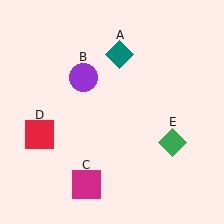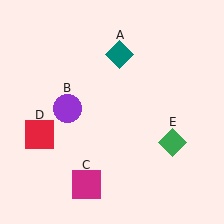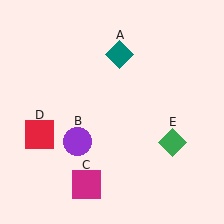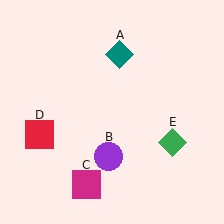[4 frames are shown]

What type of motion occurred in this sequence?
The purple circle (object B) rotated counterclockwise around the center of the scene.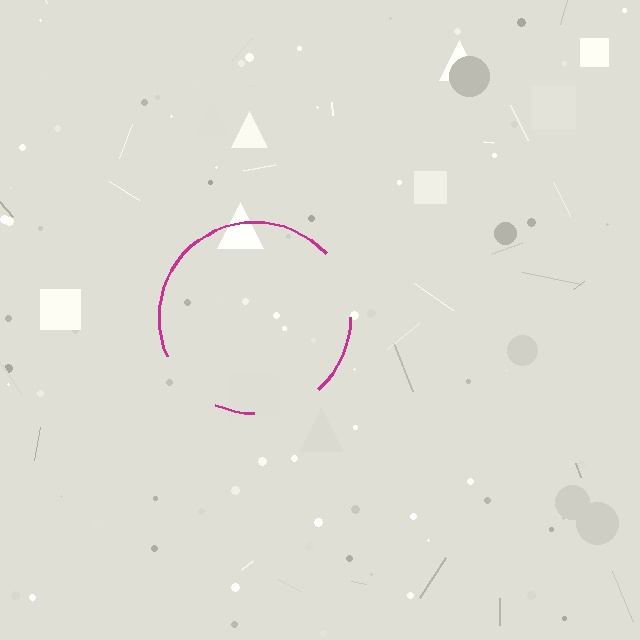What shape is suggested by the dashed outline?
The dashed outline suggests a circle.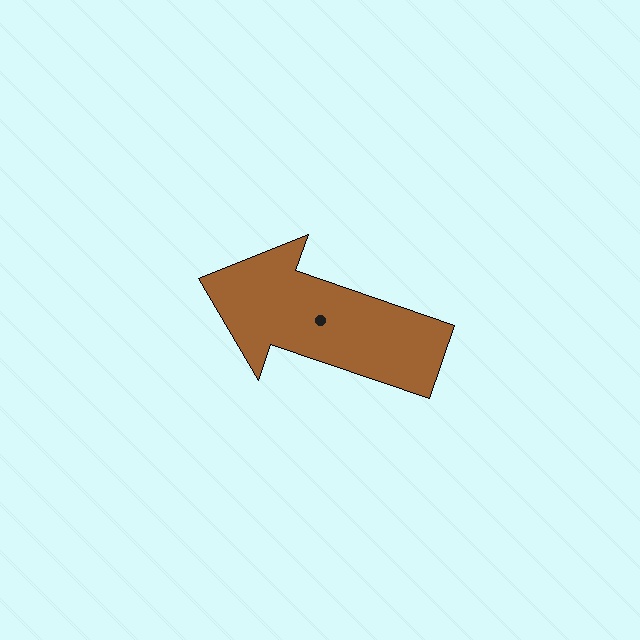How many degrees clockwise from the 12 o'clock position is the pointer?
Approximately 289 degrees.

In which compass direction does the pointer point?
West.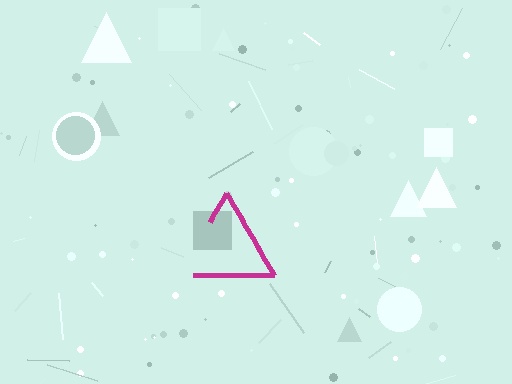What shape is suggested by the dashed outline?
The dashed outline suggests a triangle.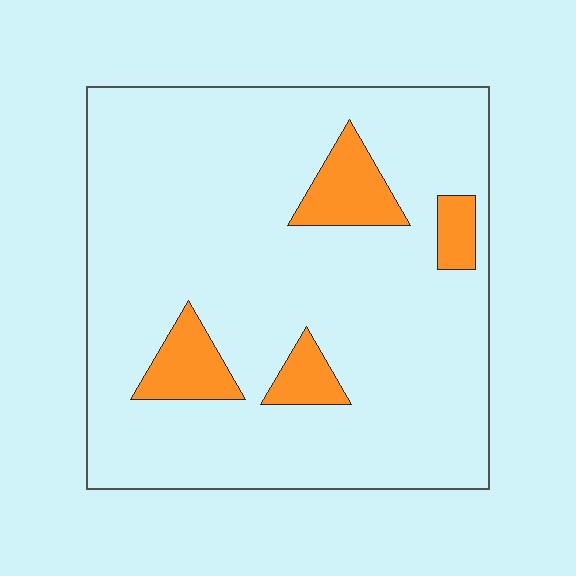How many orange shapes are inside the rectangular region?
4.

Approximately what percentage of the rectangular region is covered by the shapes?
Approximately 10%.